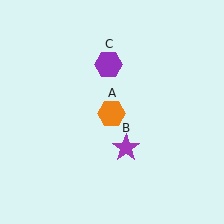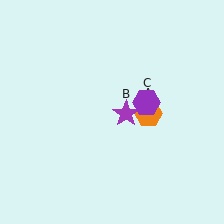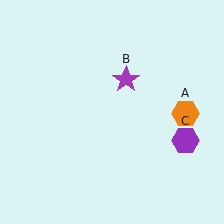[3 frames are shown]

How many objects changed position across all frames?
3 objects changed position: orange hexagon (object A), purple star (object B), purple hexagon (object C).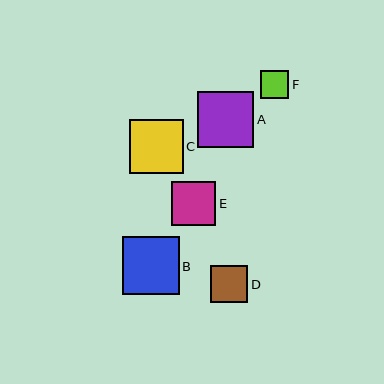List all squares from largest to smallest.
From largest to smallest: B, A, C, E, D, F.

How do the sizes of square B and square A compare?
Square B and square A are approximately the same size.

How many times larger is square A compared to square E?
Square A is approximately 1.3 times the size of square E.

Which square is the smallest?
Square F is the smallest with a size of approximately 28 pixels.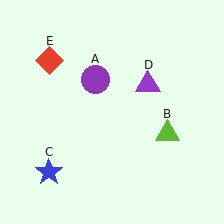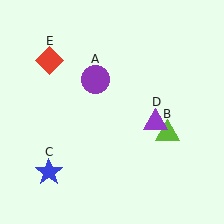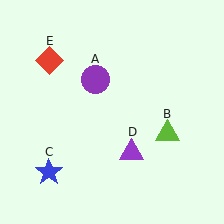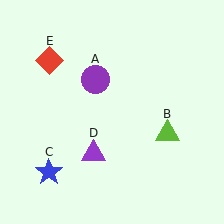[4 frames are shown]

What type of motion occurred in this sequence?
The purple triangle (object D) rotated clockwise around the center of the scene.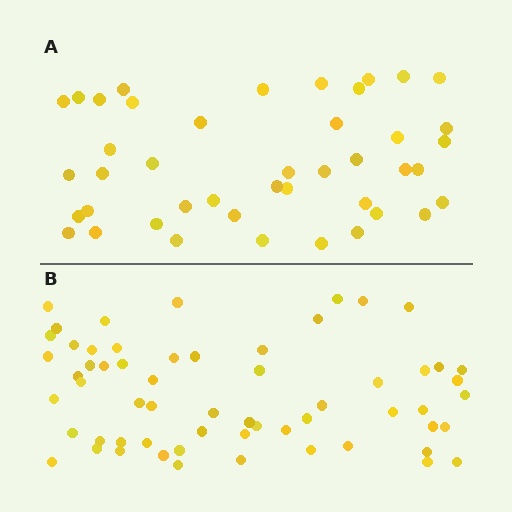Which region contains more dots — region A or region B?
Region B (the bottom region) has more dots.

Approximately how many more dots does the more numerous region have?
Region B has approximately 15 more dots than region A.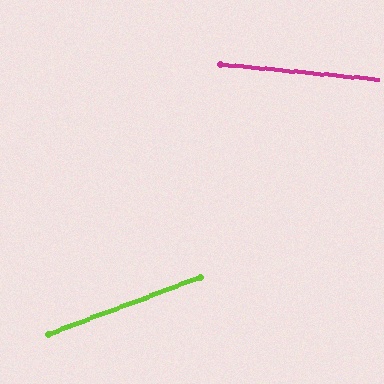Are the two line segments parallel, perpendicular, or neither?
Neither parallel nor perpendicular — they differ by about 26°.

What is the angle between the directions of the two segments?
Approximately 26 degrees.